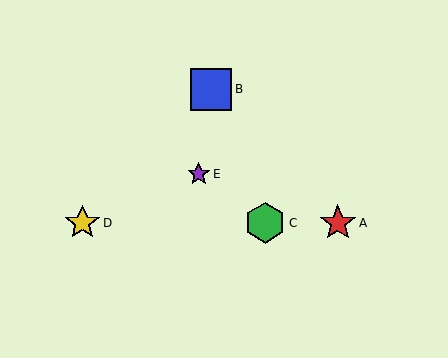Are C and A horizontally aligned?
Yes, both are at y≈223.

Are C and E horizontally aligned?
No, C is at y≈223 and E is at y≈174.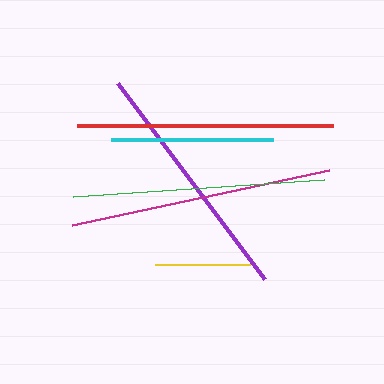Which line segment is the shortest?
The yellow line is the shortest at approximately 94 pixels.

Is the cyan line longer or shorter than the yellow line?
The cyan line is longer than the yellow line.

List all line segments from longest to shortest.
From longest to shortest: magenta, red, green, purple, cyan, yellow.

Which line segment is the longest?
The magenta line is the longest at approximately 262 pixels.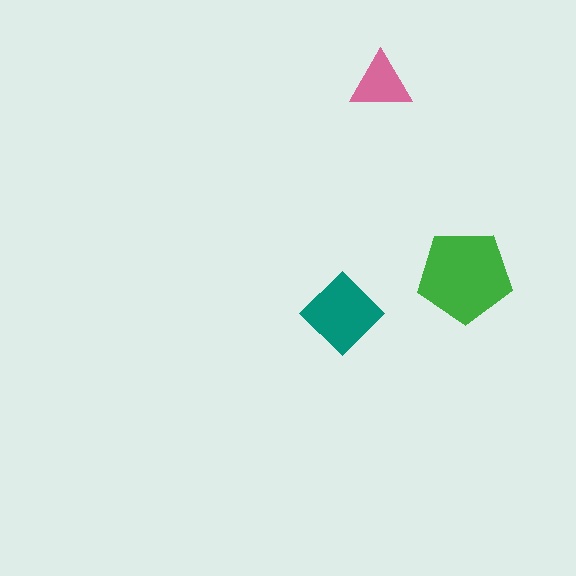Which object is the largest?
The green pentagon.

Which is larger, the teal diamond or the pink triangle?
The teal diamond.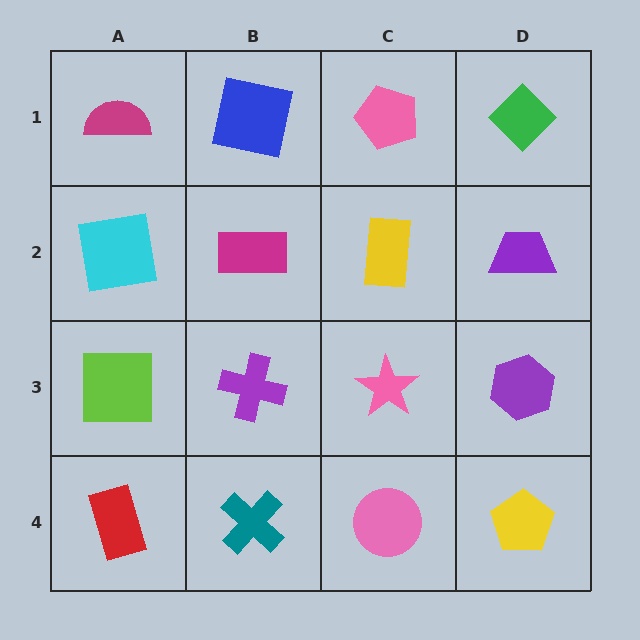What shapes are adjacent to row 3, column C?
A yellow rectangle (row 2, column C), a pink circle (row 4, column C), a purple cross (row 3, column B), a purple hexagon (row 3, column D).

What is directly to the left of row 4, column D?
A pink circle.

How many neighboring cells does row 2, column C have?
4.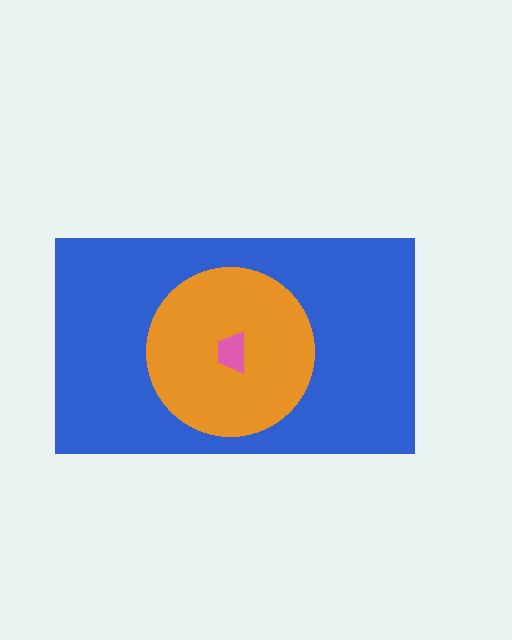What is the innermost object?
The pink trapezoid.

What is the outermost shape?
The blue rectangle.